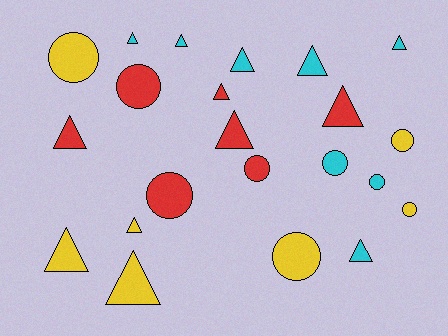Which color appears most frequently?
Cyan, with 8 objects.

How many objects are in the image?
There are 22 objects.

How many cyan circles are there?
There are 2 cyan circles.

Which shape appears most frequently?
Triangle, with 13 objects.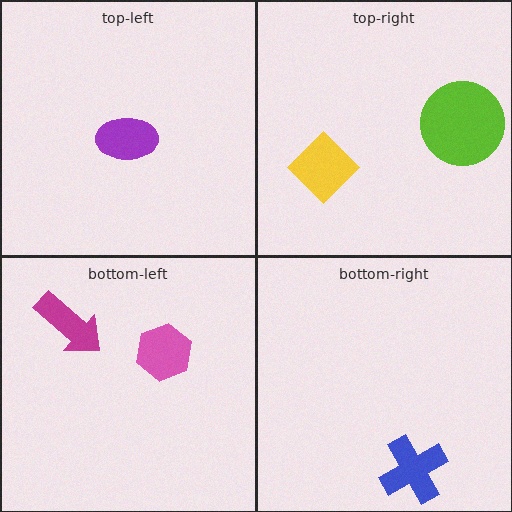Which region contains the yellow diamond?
The top-right region.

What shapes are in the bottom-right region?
The blue cross.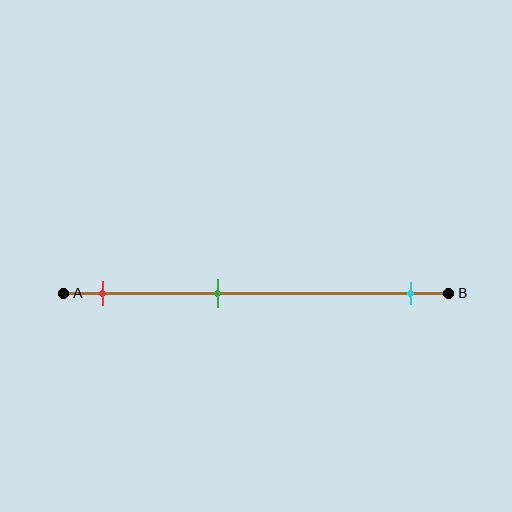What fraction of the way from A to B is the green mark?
The green mark is approximately 40% (0.4) of the way from A to B.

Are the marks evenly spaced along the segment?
No, the marks are not evenly spaced.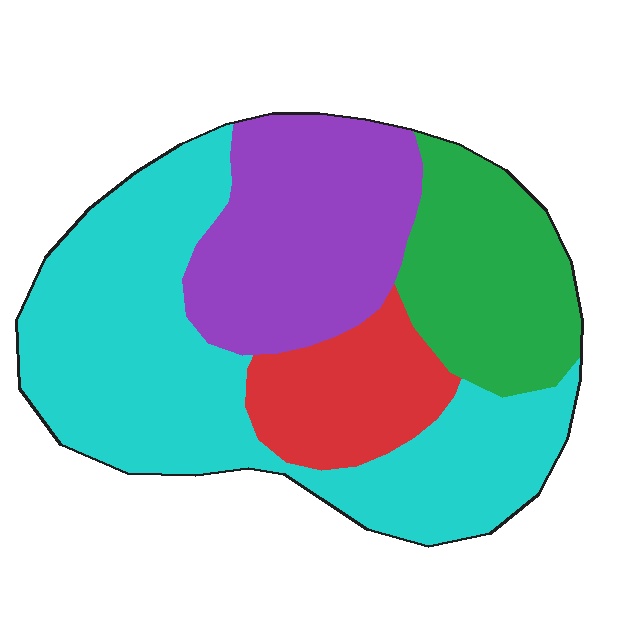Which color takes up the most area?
Cyan, at roughly 45%.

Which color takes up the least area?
Red, at roughly 15%.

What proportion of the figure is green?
Green covers about 20% of the figure.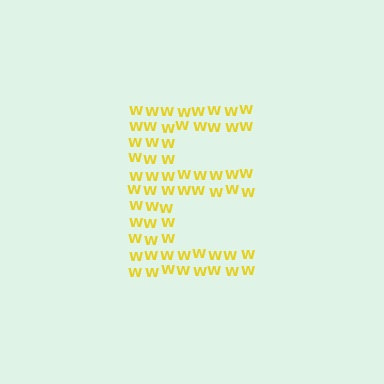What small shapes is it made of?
It is made of small letter W's.